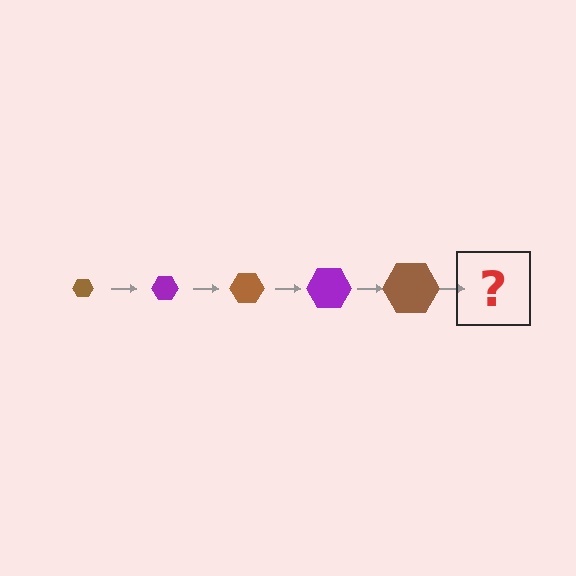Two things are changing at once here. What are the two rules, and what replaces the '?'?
The two rules are that the hexagon grows larger each step and the color cycles through brown and purple. The '?' should be a purple hexagon, larger than the previous one.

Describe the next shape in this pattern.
It should be a purple hexagon, larger than the previous one.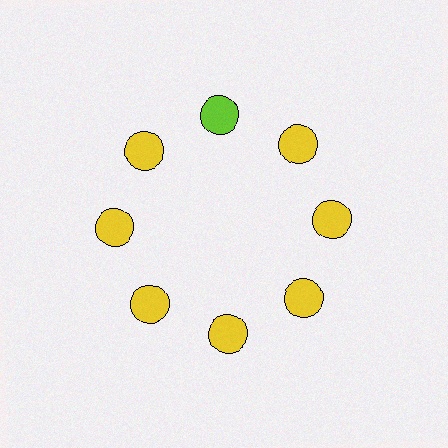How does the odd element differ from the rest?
It has a different color: lime instead of yellow.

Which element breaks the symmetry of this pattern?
The lime circle at roughly the 12 o'clock position breaks the symmetry. All other shapes are yellow circles.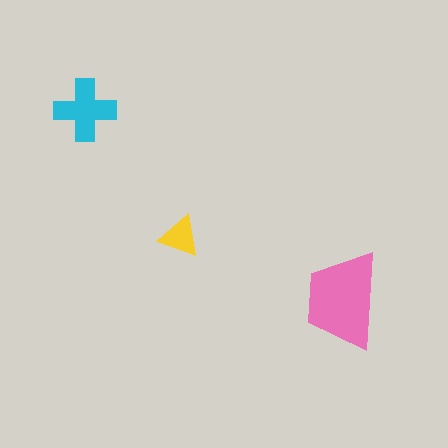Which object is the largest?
The pink trapezoid.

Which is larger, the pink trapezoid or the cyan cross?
The pink trapezoid.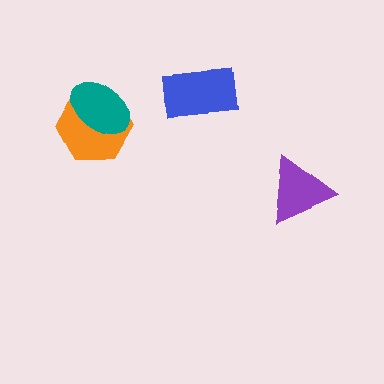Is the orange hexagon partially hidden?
Yes, it is partially covered by another shape.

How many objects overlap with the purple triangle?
0 objects overlap with the purple triangle.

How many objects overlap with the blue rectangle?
0 objects overlap with the blue rectangle.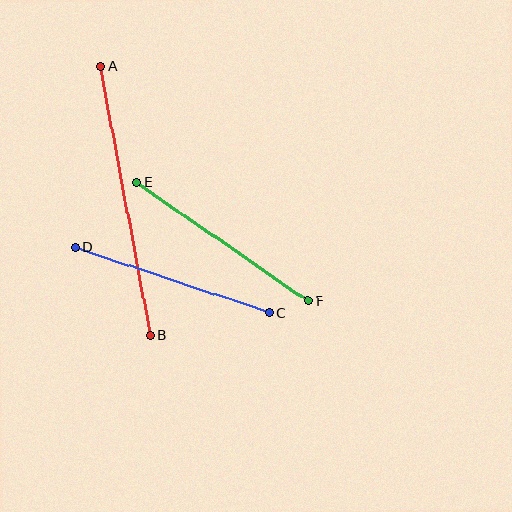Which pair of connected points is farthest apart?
Points A and B are farthest apart.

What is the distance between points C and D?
The distance is approximately 205 pixels.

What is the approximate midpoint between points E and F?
The midpoint is at approximately (223, 242) pixels.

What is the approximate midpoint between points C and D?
The midpoint is at approximately (172, 280) pixels.